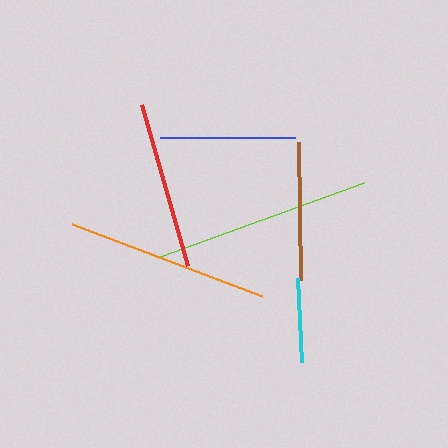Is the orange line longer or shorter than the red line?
The orange line is longer than the red line.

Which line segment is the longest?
The lime line is the longest at approximately 218 pixels.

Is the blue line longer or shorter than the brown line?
The brown line is longer than the blue line.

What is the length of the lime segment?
The lime segment is approximately 218 pixels long.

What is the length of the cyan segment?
The cyan segment is approximately 84 pixels long.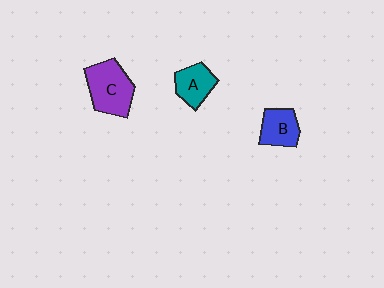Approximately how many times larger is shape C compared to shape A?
Approximately 1.6 times.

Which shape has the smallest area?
Shape A (teal).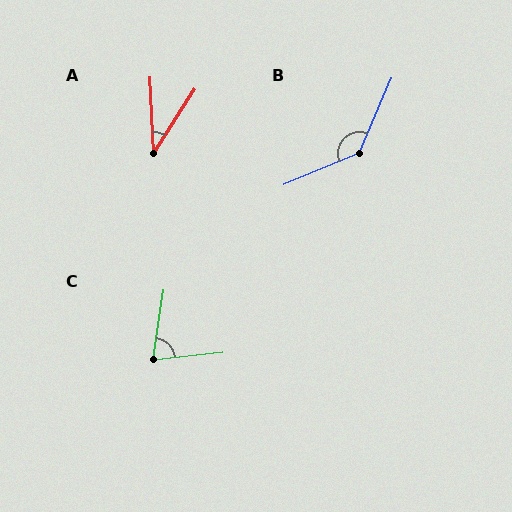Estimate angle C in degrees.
Approximately 76 degrees.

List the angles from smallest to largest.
A (36°), C (76°), B (136°).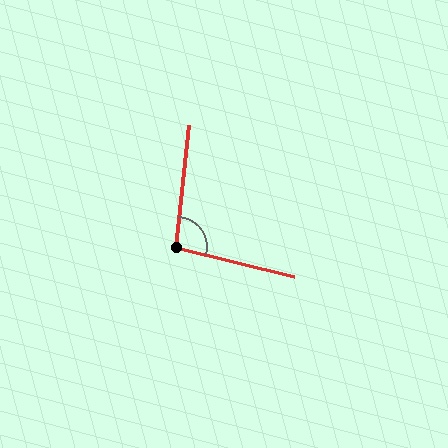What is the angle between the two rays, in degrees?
Approximately 98 degrees.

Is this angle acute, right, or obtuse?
It is obtuse.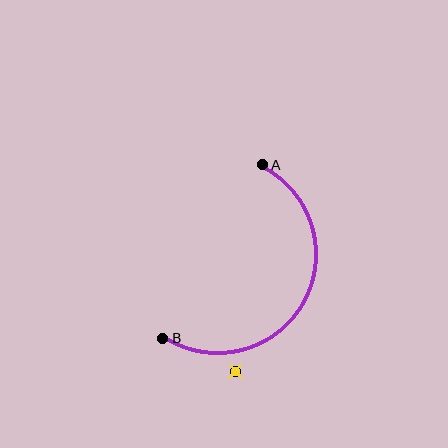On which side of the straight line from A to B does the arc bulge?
The arc bulges to the right of the straight line connecting A and B.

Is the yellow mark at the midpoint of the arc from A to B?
No — the yellow mark does not lie on the arc at all. It sits slightly outside the curve.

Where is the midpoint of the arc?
The arc midpoint is the point on the curve farthest from the straight line joining A and B. It sits to the right of that line.